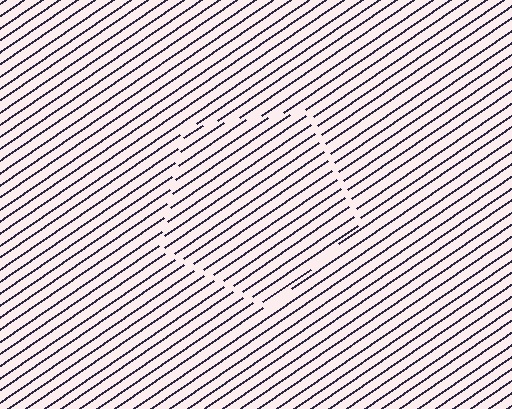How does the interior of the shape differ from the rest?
The interior of the shape contains the same grating, shifted by half a period — the contour is defined by the phase discontinuity where line-ends from the inner and outer gratings abut.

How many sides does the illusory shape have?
5 sides — the line-ends trace a pentagon.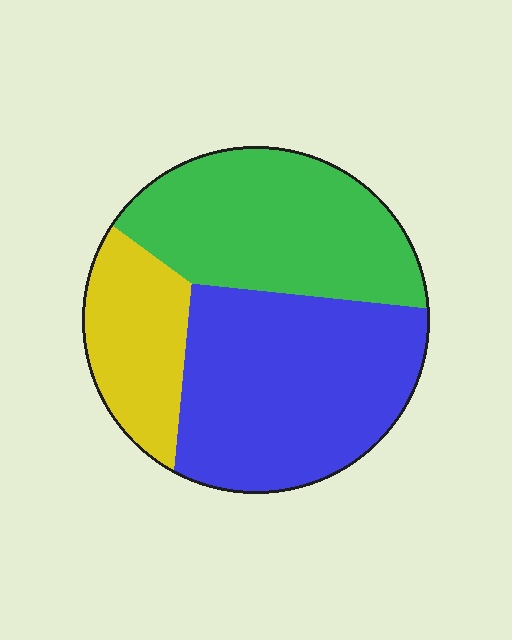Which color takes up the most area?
Blue, at roughly 45%.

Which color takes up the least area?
Yellow, at roughly 20%.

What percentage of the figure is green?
Green takes up between a quarter and a half of the figure.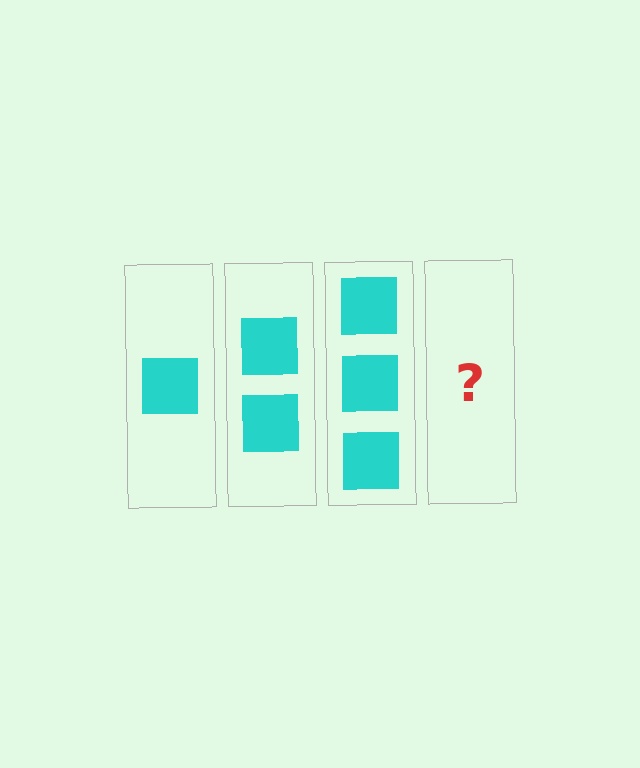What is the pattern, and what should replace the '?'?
The pattern is that each step adds one more square. The '?' should be 4 squares.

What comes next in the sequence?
The next element should be 4 squares.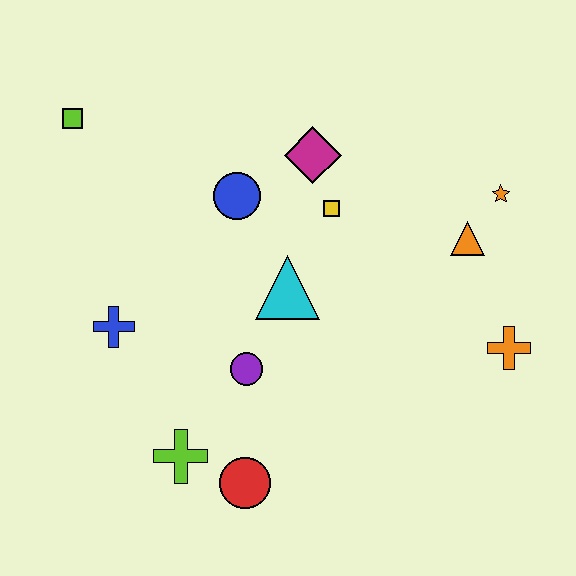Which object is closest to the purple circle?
The cyan triangle is closest to the purple circle.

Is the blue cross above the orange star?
No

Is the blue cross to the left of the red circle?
Yes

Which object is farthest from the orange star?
The lime square is farthest from the orange star.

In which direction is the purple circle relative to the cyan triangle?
The purple circle is below the cyan triangle.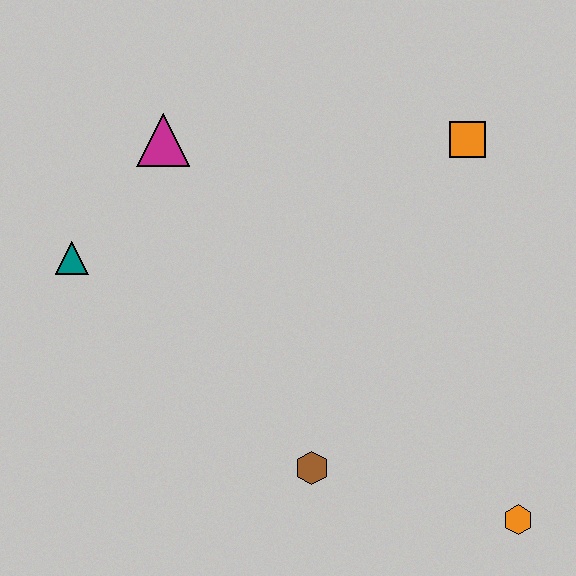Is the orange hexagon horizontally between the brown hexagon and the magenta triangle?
No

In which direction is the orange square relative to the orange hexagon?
The orange square is above the orange hexagon.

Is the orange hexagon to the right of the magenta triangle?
Yes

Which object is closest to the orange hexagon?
The brown hexagon is closest to the orange hexagon.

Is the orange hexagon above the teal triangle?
No